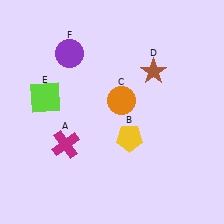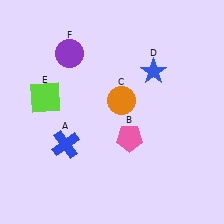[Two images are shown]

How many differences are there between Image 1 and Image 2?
There are 3 differences between the two images.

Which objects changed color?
A changed from magenta to blue. B changed from yellow to pink. D changed from brown to blue.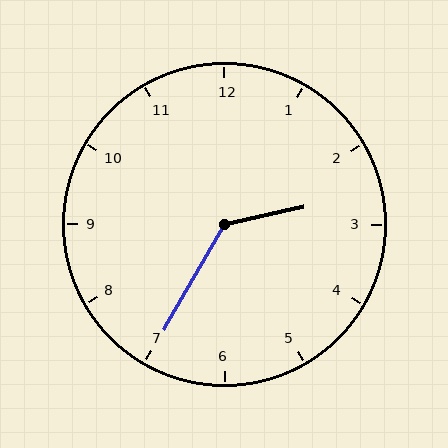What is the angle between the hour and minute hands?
Approximately 132 degrees.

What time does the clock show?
2:35.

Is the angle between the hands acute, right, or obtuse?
It is obtuse.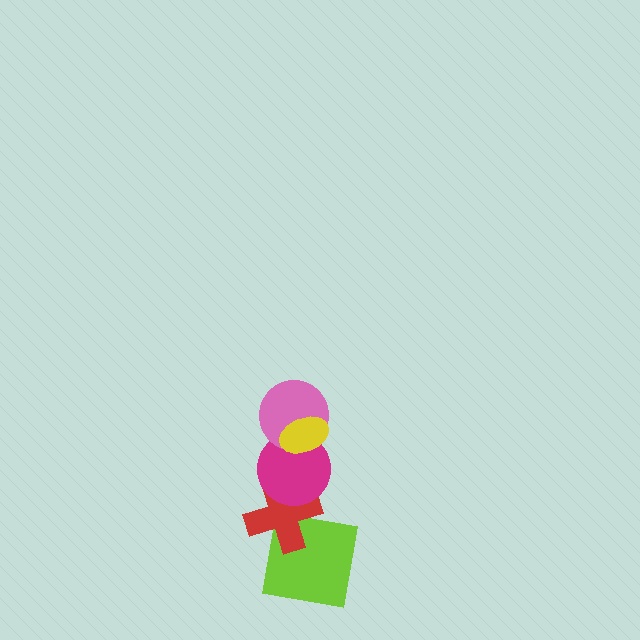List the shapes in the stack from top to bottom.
From top to bottom: the yellow ellipse, the pink circle, the magenta circle, the red cross, the lime square.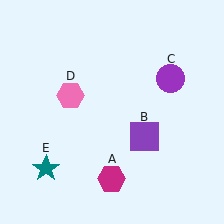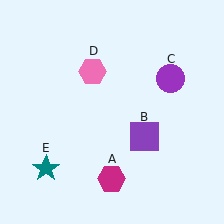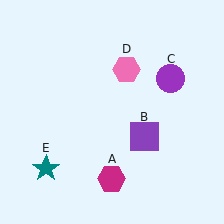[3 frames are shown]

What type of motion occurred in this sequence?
The pink hexagon (object D) rotated clockwise around the center of the scene.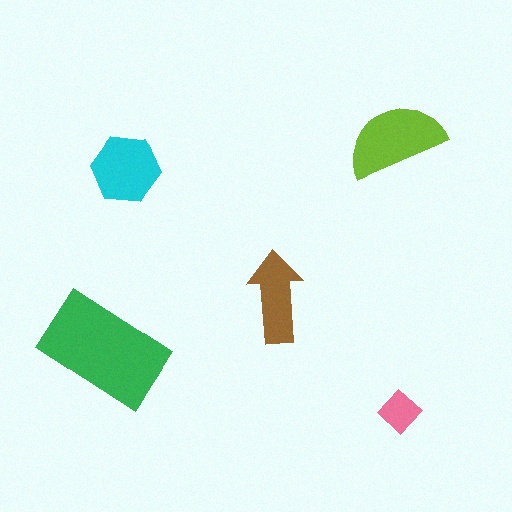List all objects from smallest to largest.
The pink diamond, the brown arrow, the cyan hexagon, the lime semicircle, the green rectangle.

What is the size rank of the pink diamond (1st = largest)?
5th.